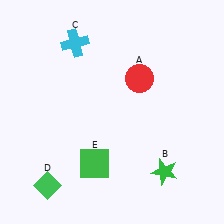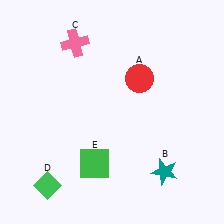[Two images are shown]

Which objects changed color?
B changed from green to teal. C changed from cyan to pink.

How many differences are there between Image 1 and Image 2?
There are 2 differences between the two images.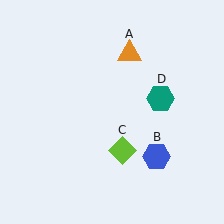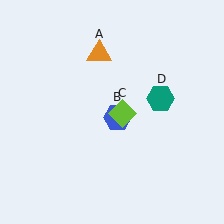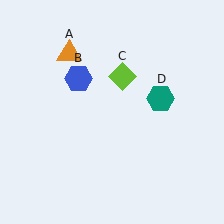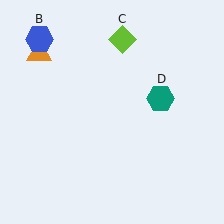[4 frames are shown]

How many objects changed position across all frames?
3 objects changed position: orange triangle (object A), blue hexagon (object B), lime diamond (object C).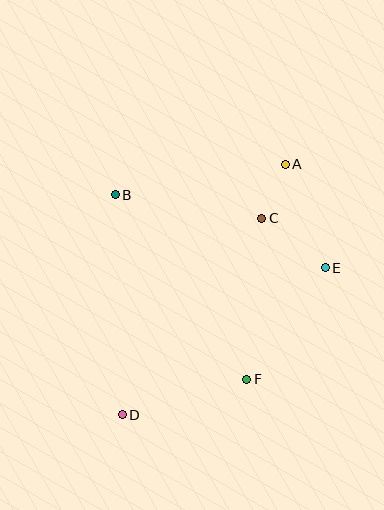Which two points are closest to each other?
Points A and C are closest to each other.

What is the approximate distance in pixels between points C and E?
The distance between C and E is approximately 80 pixels.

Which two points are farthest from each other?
Points A and D are farthest from each other.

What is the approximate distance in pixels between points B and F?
The distance between B and F is approximately 227 pixels.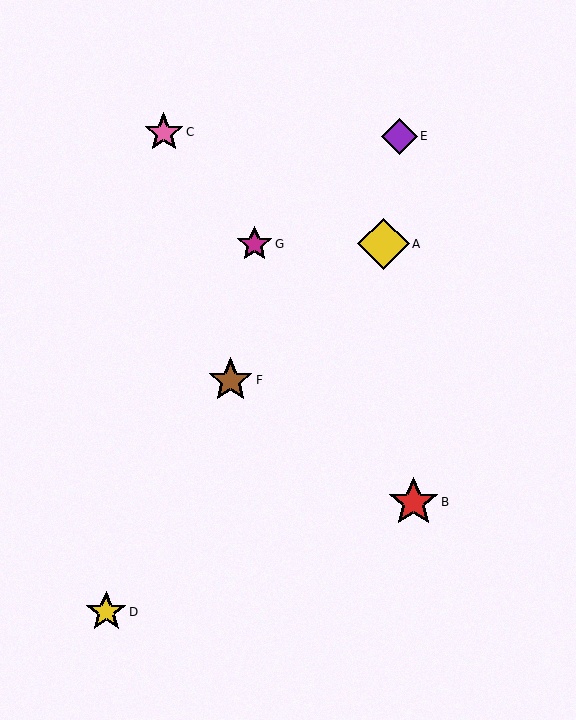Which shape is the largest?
The yellow diamond (labeled A) is the largest.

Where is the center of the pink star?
The center of the pink star is at (164, 133).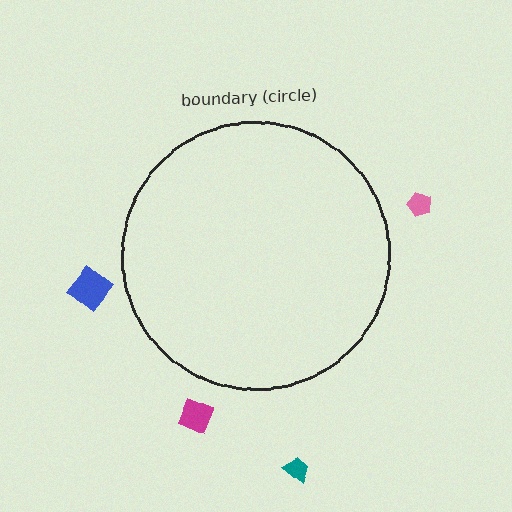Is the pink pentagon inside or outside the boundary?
Outside.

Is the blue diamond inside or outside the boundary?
Outside.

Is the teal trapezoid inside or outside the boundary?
Outside.